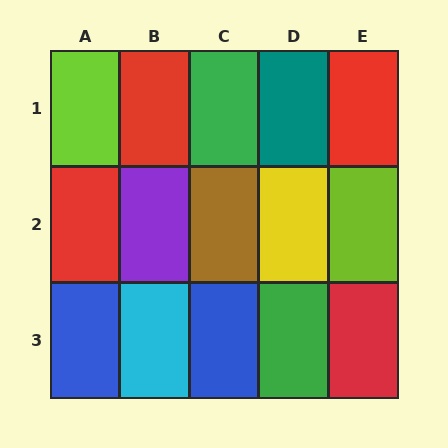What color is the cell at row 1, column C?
Green.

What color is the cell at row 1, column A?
Lime.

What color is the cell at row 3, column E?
Red.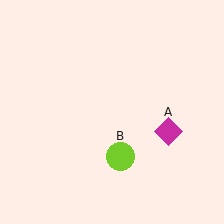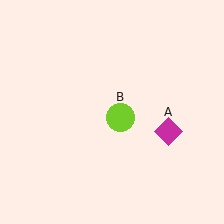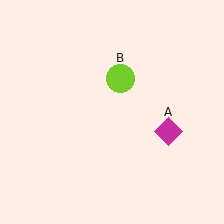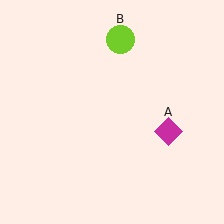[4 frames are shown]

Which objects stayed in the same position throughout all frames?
Magenta diamond (object A) remained stationary.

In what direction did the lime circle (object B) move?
The lime circle (object B) moved up.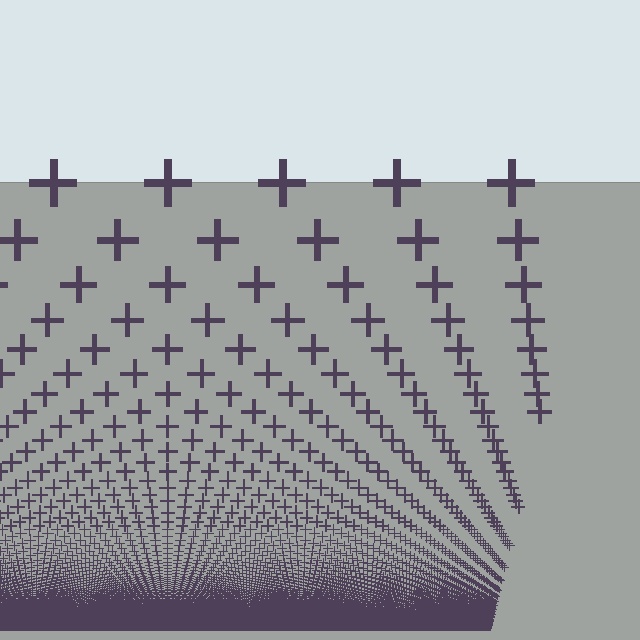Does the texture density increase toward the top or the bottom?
Density increases toward the bottom.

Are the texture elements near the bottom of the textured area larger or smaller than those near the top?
Smaller. The gradient is inverted — elements near the bottom are smaller and denser.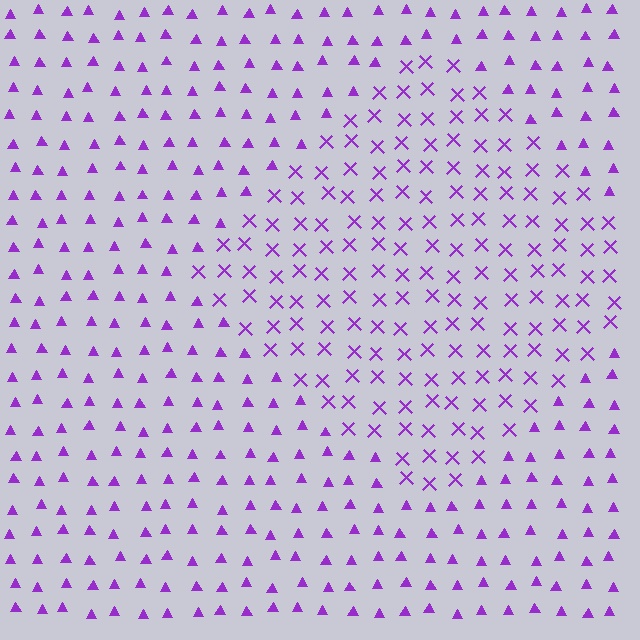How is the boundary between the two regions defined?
The boundary is defined by a change in element shape: X marks inside vs. triangles outside. All elements share the same color and spacing.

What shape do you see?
I see a diamond.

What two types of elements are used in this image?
The image uses X marks inside the diamond region and triangles outside it.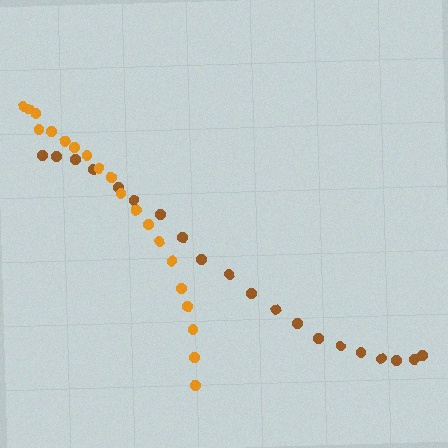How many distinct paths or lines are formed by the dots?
There are 2 distinct paths.